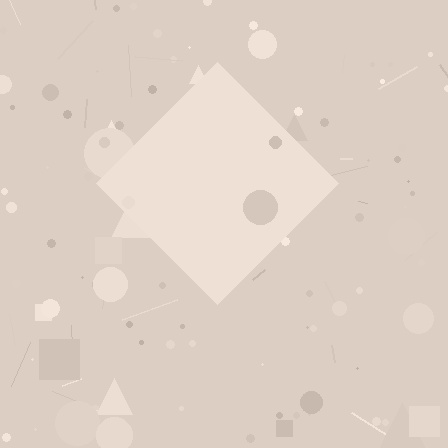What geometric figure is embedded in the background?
A diamond is embedded in the background.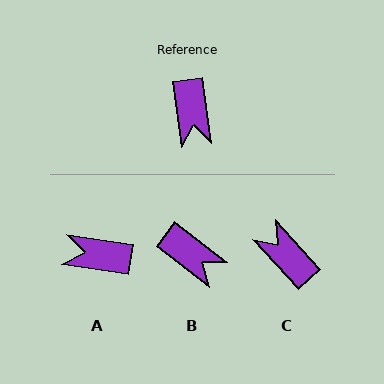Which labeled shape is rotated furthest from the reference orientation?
C, about 145 degrees away.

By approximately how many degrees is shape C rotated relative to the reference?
Approximately 145 degrees clockwise.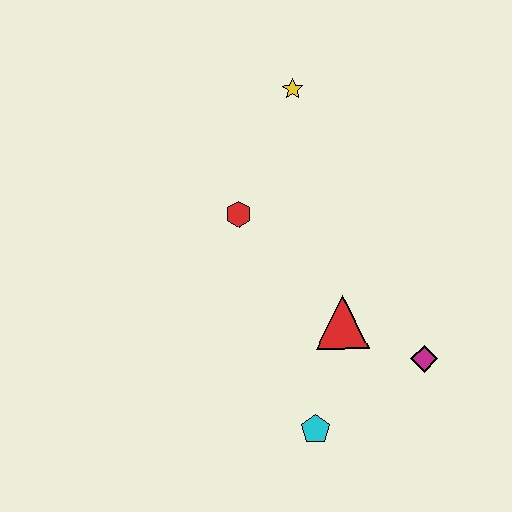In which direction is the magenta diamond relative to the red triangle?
The magenta diamond is to the right of the red triangle.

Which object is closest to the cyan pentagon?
The red triangle is closest to the cyan pentagon.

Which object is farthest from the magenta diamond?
The yellow star is farthest from the magenta diamond.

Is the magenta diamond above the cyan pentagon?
Yes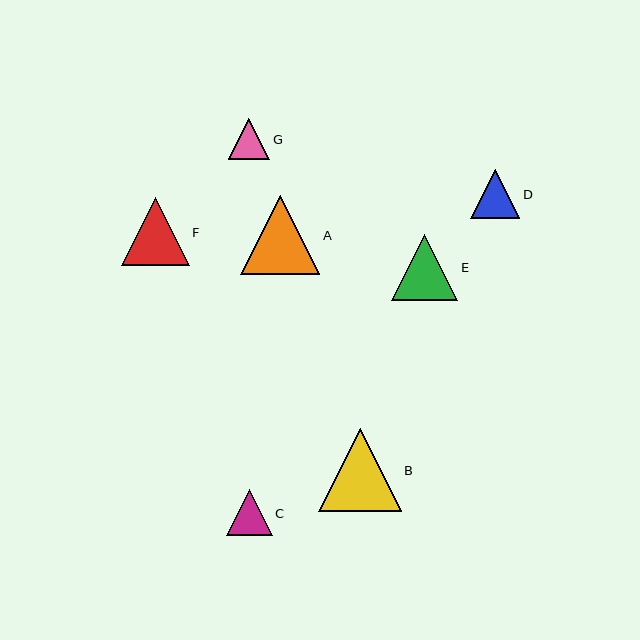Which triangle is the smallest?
Triangle G is the smallest with a size of approximately 41 pixels.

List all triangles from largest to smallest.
From largest to smallest: B, A, F, E, D, C, G.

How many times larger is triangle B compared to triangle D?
Triangle B is approximately 1.7 times the size of triangle D.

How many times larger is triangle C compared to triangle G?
Triangle C is approximately 1.1 times the size of triangle G.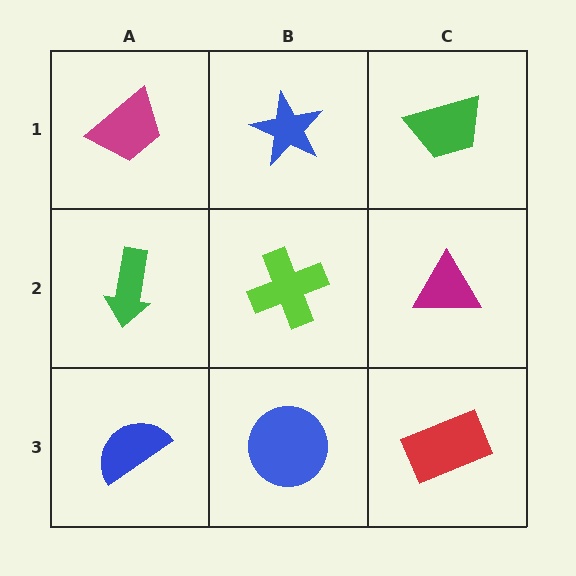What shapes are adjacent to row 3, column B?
A lime cross (row 2, column B), a blue semicircle (row 3, column A), a red rectangle (row 3, column C).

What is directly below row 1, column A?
A green arrow.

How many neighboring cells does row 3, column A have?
2.